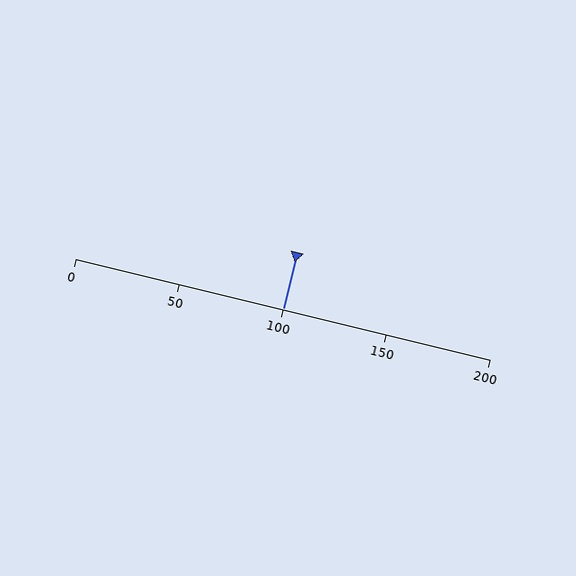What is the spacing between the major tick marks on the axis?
The major ticks are spaced 50 apart.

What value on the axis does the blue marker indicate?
The marker indicates approximately 100.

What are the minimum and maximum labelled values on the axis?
The axis runs from 0 to 200.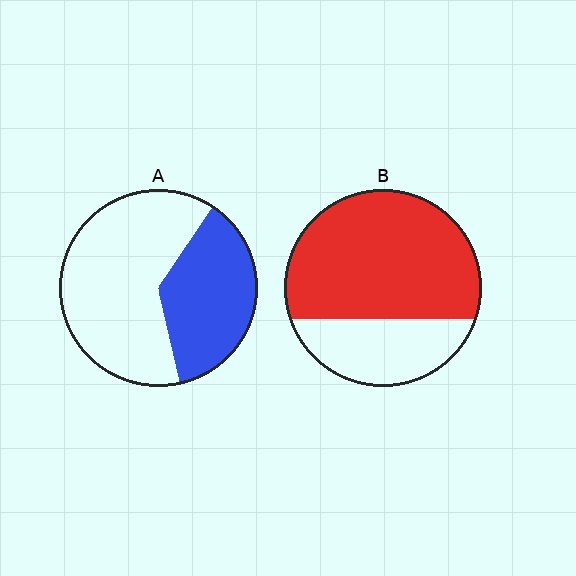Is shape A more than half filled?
No.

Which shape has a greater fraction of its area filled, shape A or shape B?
Shape B.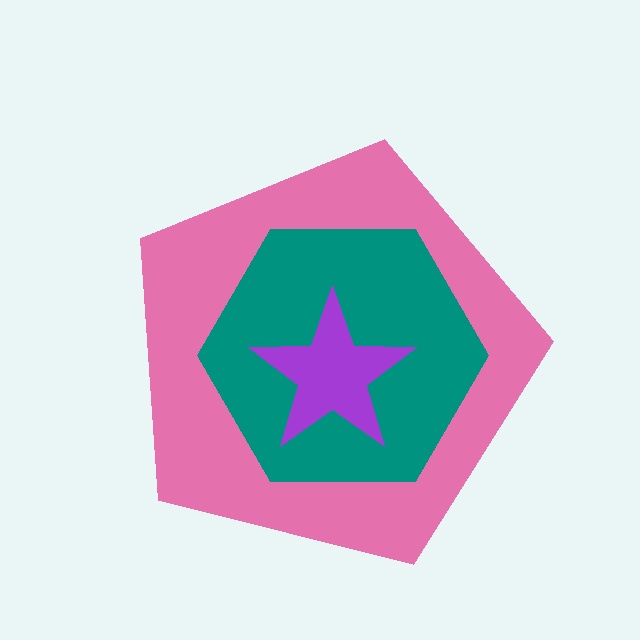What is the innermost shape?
The purple star.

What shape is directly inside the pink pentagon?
The teal hexagon.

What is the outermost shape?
The pink pentagon.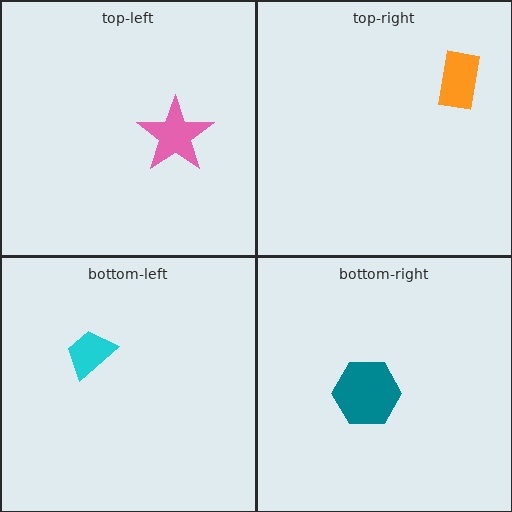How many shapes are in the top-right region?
1.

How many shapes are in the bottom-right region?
1.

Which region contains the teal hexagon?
The bottom-right region.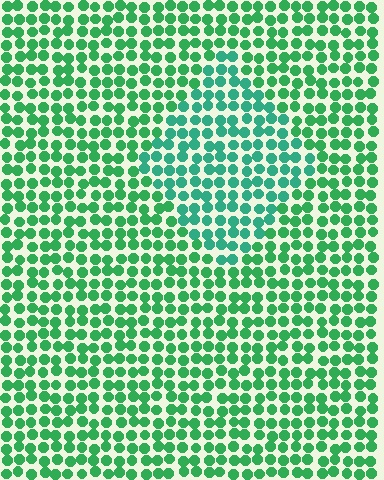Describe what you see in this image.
The image is filled with small green elements in a uniform arrangement. A diamond-shaped region is visible where the elements are tinted to a slightly different hue, forming a subtle color boundary.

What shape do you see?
I see a diamond.